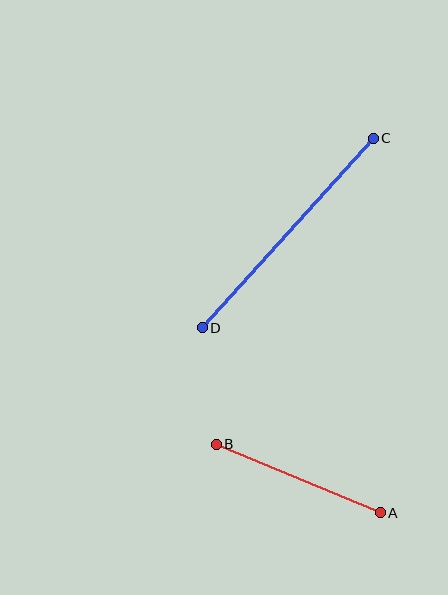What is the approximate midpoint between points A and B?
The midpoint is at approximately (298, 479) pixels.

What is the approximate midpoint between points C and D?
The midpoint is at approximately (288, 233) pixels.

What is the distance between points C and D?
The distance is approximately 255 pixels.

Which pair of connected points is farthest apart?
Points C and D are farthest apart.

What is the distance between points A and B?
The distance is approximately 177 pixels.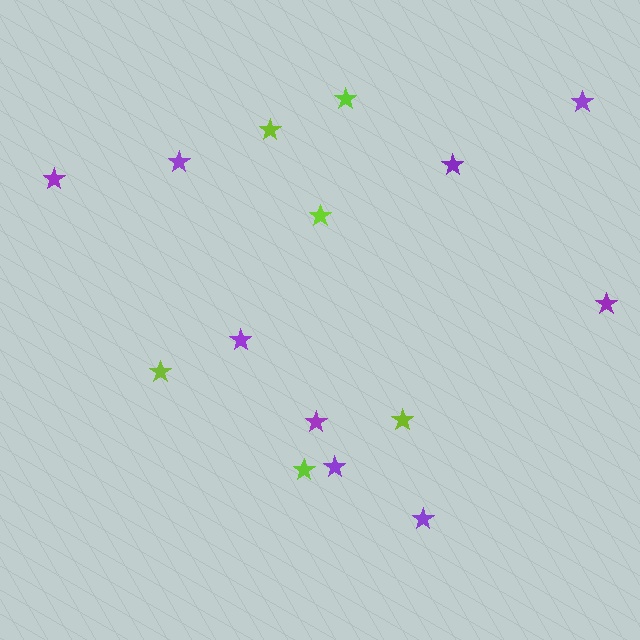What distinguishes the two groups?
There are 2 groups: one group of lime stars (6) and one group of purple stars (9).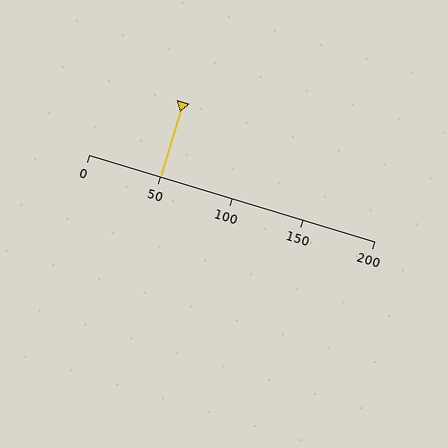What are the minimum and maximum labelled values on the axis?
The axis runs from 0 to 200.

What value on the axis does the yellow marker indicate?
The marker indicates approximately 50.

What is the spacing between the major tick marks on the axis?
The major ticks are spaced 50 apart.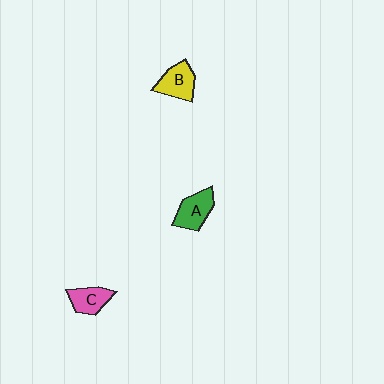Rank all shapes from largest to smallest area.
From largest to smallest: A (green), B (yellow), C (pink).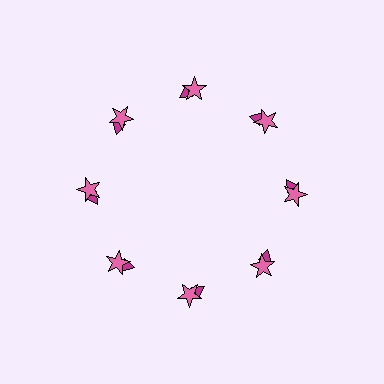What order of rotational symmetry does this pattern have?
This pattern has 8-fold rotational symmetry.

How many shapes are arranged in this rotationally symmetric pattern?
There are 16 shapes, arranged in 8 groups of 2.